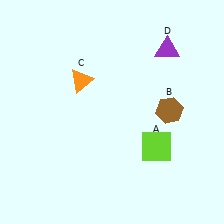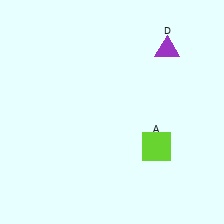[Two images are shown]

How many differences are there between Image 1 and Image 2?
There are 2 differences between the two images.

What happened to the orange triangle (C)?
The orange triangle (C) was removed in Image 2. It was in the top-left area of Image 1.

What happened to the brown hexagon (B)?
The brown hexagon (B) was removed in Image 2. It was in the top-right area of Image 1.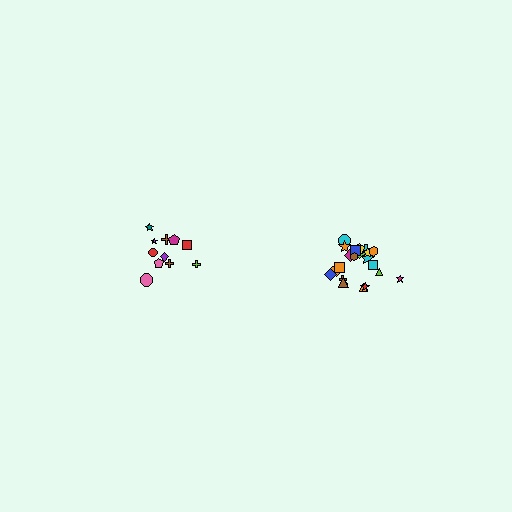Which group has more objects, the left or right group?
The right group.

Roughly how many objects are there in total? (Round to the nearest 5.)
Roughly 35 objects in total.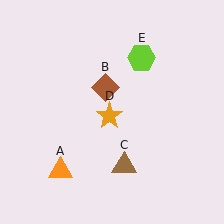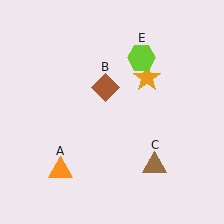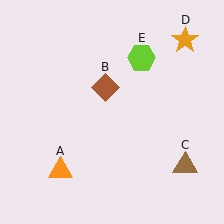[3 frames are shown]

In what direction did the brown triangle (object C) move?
The brown triangle (object C) moved right.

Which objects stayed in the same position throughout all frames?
Orange triangle (object A) and brown diamond (object B) and lime hexagon (object E) remained stationary.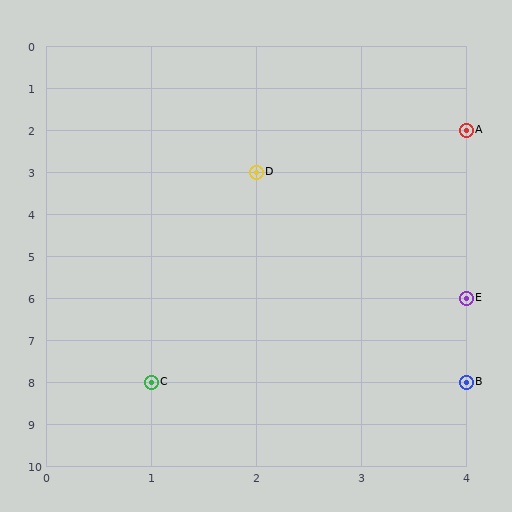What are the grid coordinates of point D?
Point D is at grid coordinates (2, 3).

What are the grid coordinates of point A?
Point A is at grid coordinates (4, 2).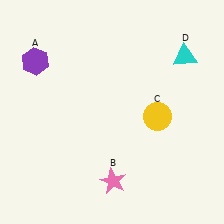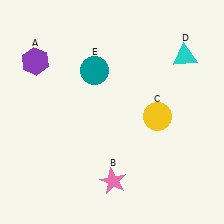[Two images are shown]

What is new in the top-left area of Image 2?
A teal circle (E) was added in the top-left area of Image 2.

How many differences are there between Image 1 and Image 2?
There is 1 difference between the two images.